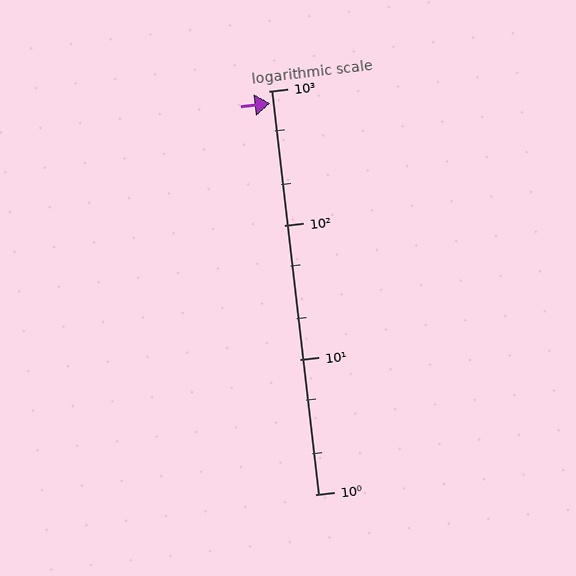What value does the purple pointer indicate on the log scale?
The pointer indicates approximately 810.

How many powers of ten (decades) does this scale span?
The scale spans 3 decades, from 1 to 1000.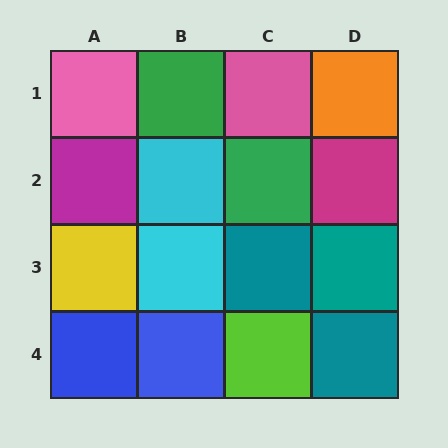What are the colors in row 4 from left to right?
Blue, blue, lime, teal.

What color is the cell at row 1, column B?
Green.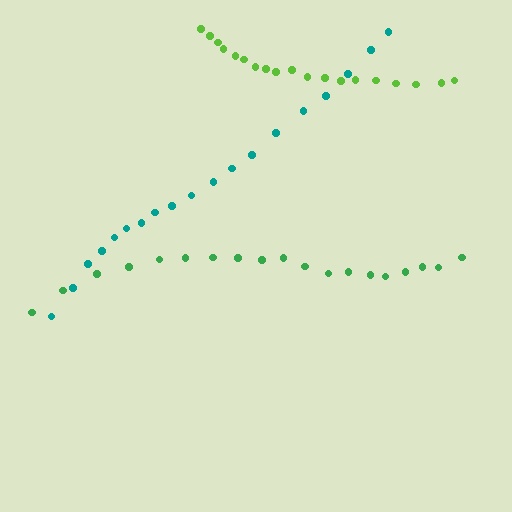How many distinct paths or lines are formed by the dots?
There are 3 distinct paths.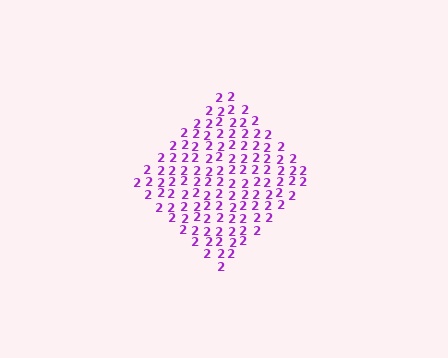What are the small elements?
The small elements are digit 2's.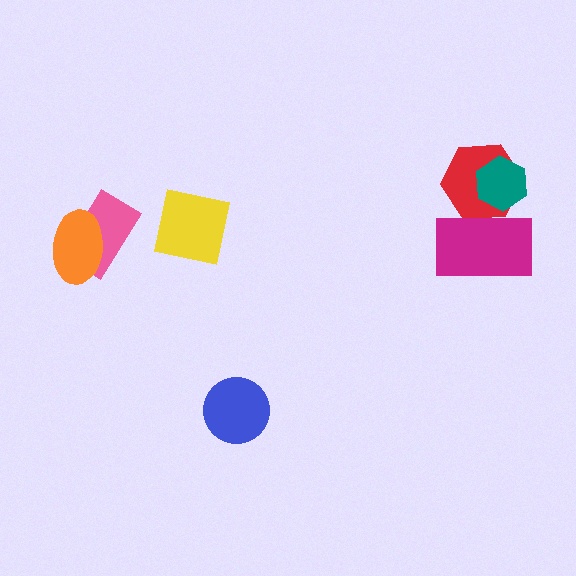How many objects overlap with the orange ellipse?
1 object overlaps with the orange ellipse.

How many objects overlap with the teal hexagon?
2 objects overlap with the teal hexagon.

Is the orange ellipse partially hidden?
No, no other shape covers it.